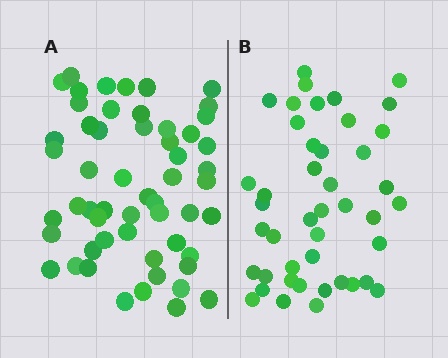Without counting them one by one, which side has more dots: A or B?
Region A (the left region) has more dots.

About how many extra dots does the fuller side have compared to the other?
Region A has roughly 12 or so more dots than region B.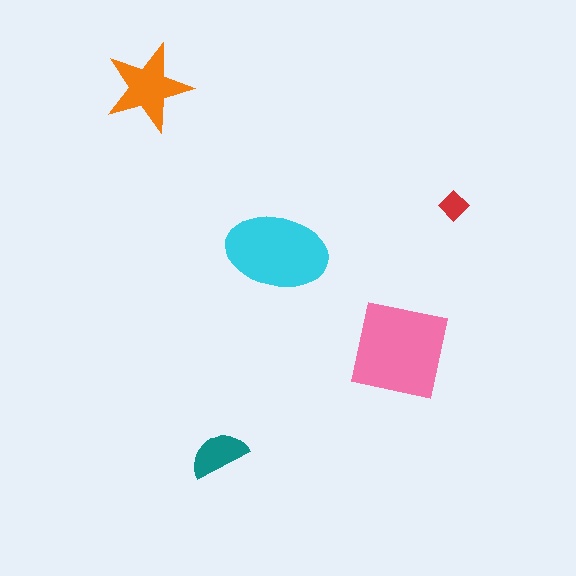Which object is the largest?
The pink square.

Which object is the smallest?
The red diamond.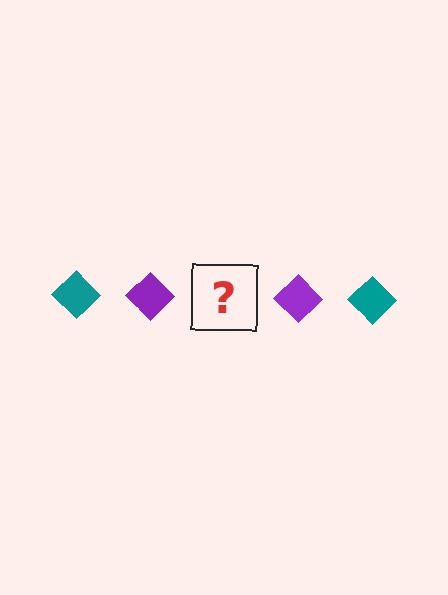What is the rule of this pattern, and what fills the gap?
The rule is that the pattern cycles through teal, purple diamonds. The gap should be filled with a teal diamond.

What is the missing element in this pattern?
The missing element is a teal diamond.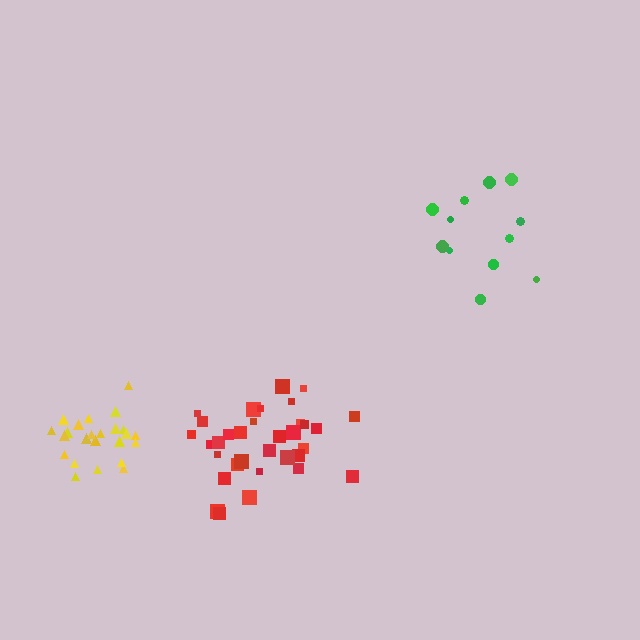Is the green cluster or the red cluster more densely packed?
Red.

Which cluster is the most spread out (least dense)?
Green.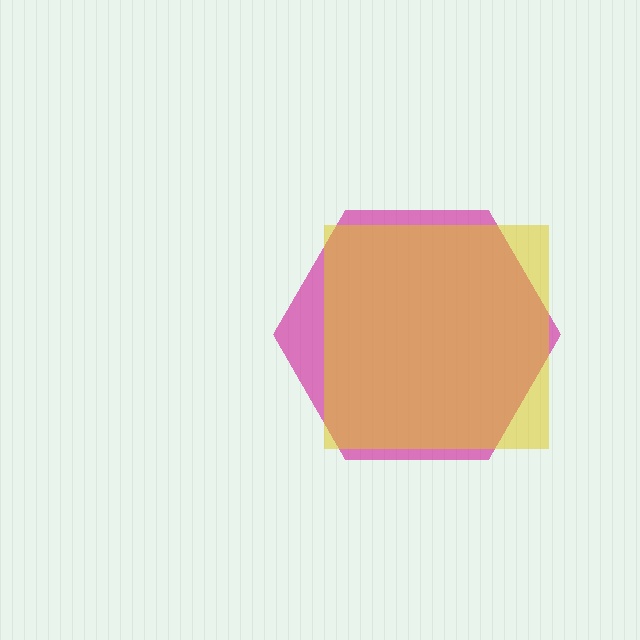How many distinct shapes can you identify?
There are 2 distinct shapes: a magenta hexagon, a yellow square.